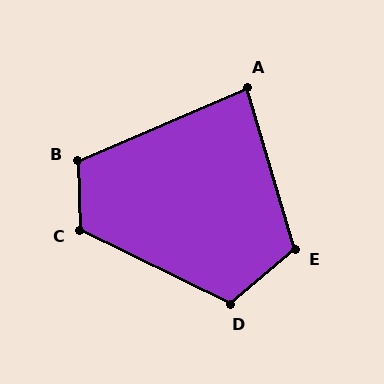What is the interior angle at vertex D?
Approximately 114 degrees (obtuse).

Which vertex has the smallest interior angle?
A, at approximately 83 degrees.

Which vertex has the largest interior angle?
C, at approximately 118 degrees.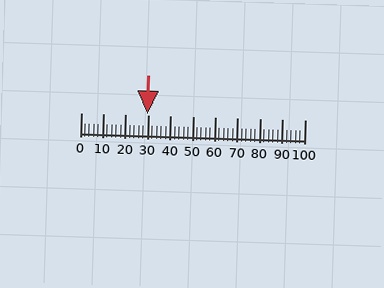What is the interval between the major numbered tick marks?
The major tick marks are spaced 10 units apart.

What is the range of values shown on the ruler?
The ruler shows values from 0 to 100.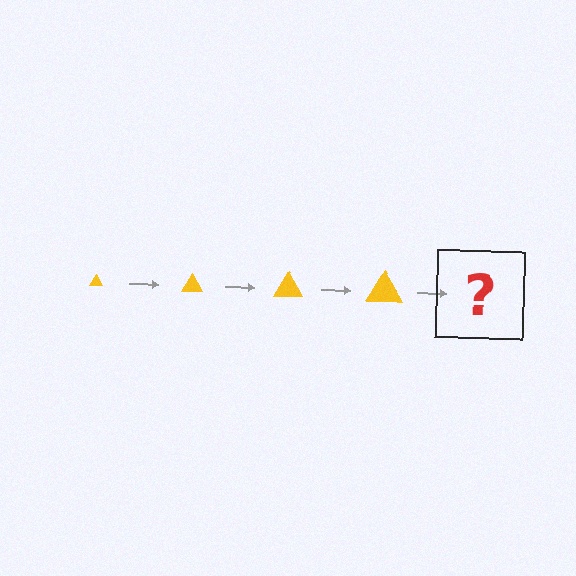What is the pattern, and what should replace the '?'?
The pattern is that the triangle gets progressively larger each step. The '?' should be a yellow triangle, larger than the previous one.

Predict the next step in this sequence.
The next step is a yellow triangle, larger than the previous one.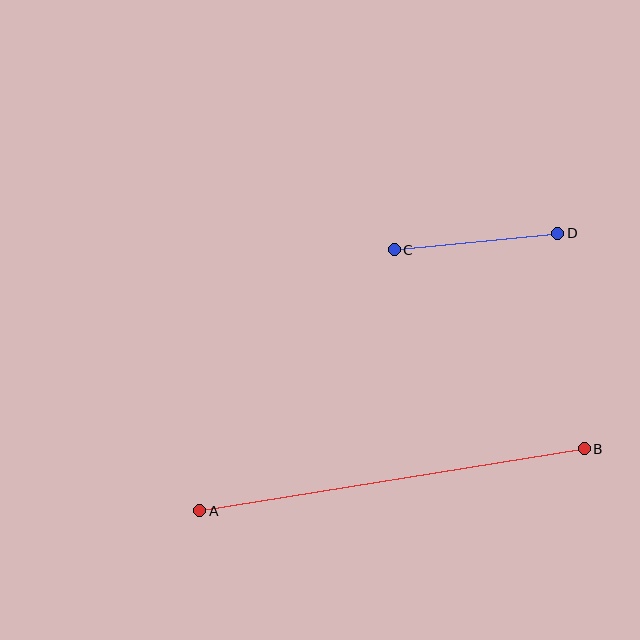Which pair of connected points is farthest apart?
Points A and B are farthest apart.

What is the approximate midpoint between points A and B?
The midpoint is at approximately (392, 480) pixels.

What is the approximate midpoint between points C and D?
The midpoint is at approximately (476, 241) pixels.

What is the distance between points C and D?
The distance is approximately 164 pixels.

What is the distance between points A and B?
The distance is approximately 389 pixels.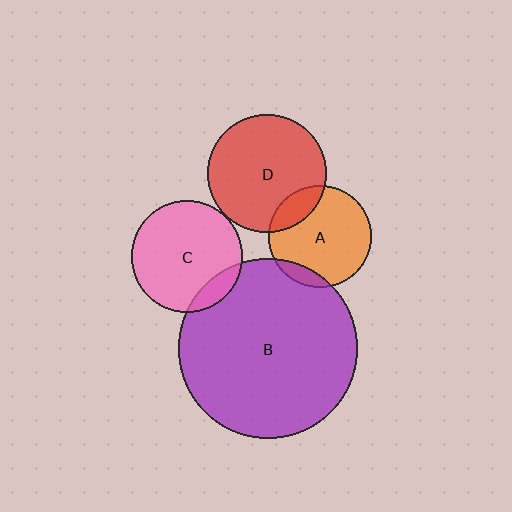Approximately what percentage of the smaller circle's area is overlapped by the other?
Approximately 15%.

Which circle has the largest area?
Circle B (purple).